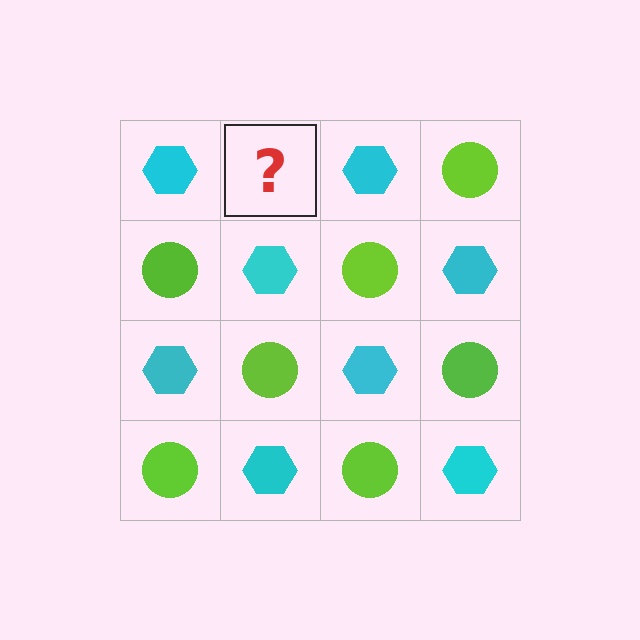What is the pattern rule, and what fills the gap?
The rule is that it alternates cyan hexagon and lime circle in a checkerboard pattern. The gap should be filled with a lime circle.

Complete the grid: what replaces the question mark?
The question mark should be replaced with a lime circle.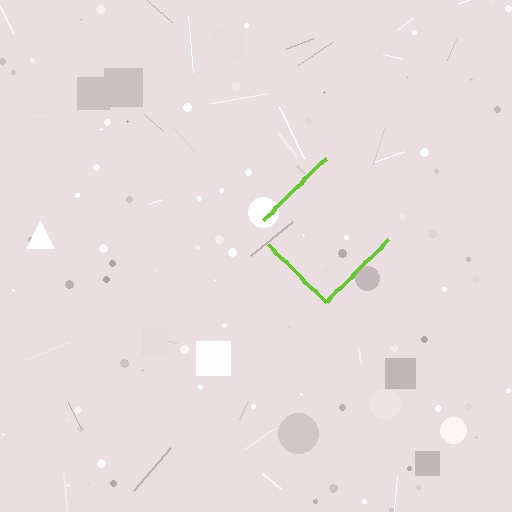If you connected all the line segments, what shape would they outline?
They would outline a diamond.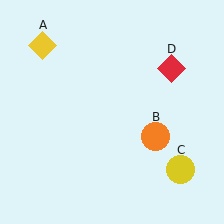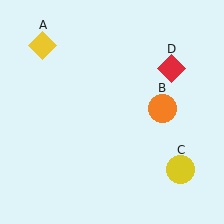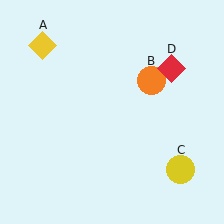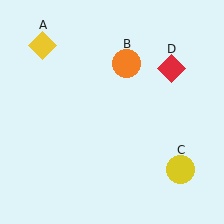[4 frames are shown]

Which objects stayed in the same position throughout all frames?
Yellow diamond (object A) and yellow circle (object C) and red diamond (object D) remained stationary.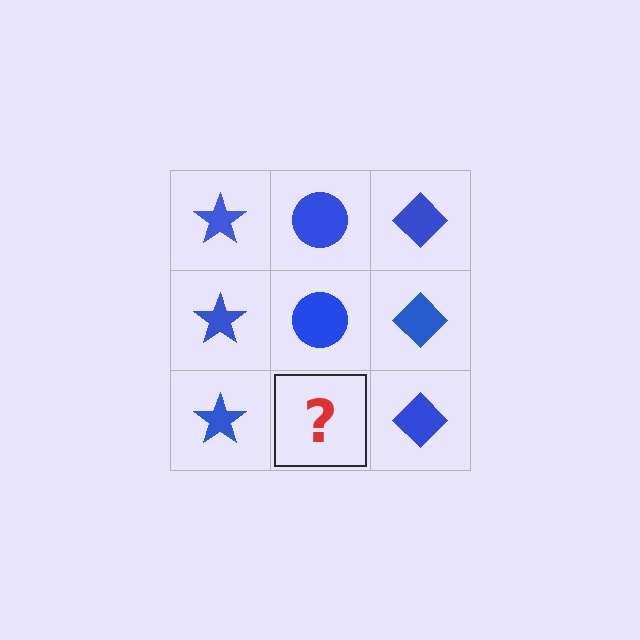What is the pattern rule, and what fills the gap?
The rule is that each column has a consistent shape. The gap should be filled with a blue circle.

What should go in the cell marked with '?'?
The missing cell should contain a blue circle.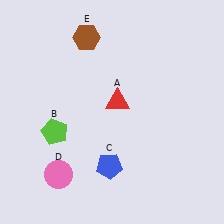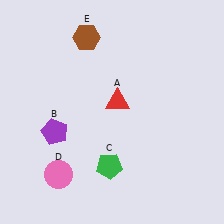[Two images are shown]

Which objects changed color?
B changed from lime to purple. C changed from blue to green.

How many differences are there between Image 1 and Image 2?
There are 2 differences between the two images.